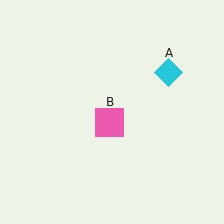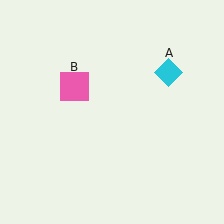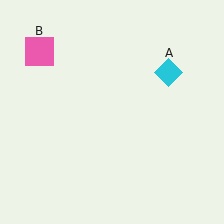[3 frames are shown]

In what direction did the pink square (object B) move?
The pink square (object B) moved up and to the left.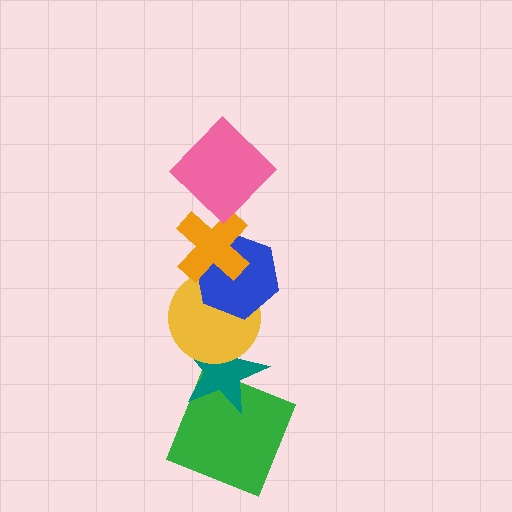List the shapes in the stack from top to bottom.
From top to bottom: the pink diamond, the orange cross, the blue hexagon, the yellow circle, the teal star, the green square.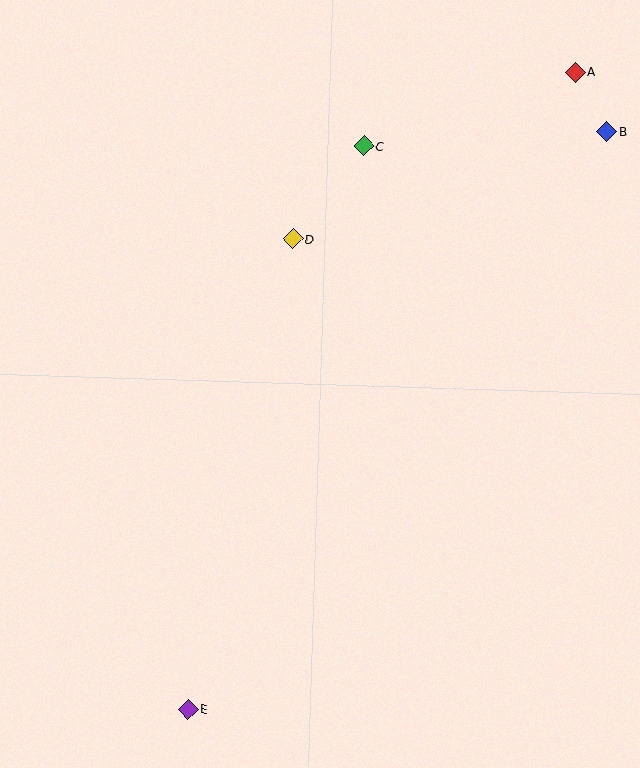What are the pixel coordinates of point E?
Point E is at (188, 709).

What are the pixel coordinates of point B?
Point B is at (607, 132).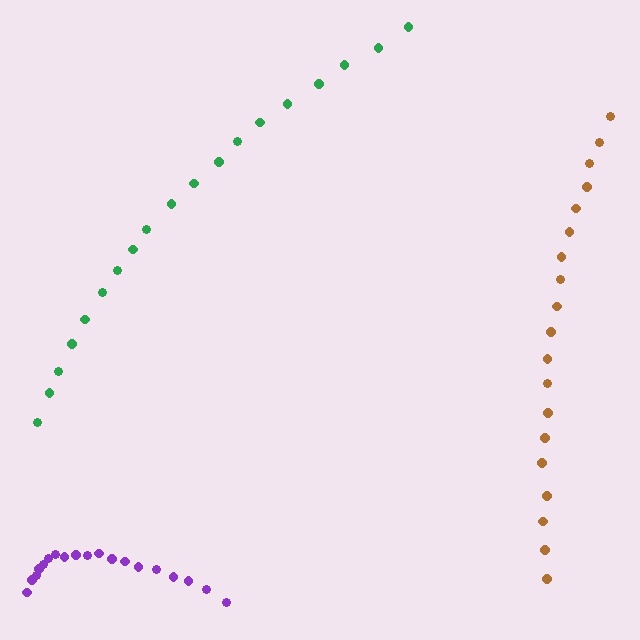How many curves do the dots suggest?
There are 3 distinct paths.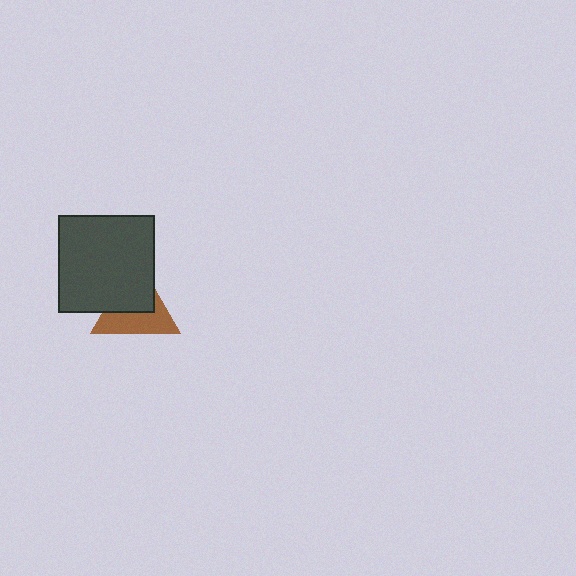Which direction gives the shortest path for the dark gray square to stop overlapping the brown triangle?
Moving toward the upper-left gives the shortest separation.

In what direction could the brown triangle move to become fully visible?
The brown triangle could move toward the lower-right. That would shift it out from behind the dark gray square entirely.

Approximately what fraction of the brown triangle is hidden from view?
Roughly 51% of the brown triangle is hidden behind the dark gray square.